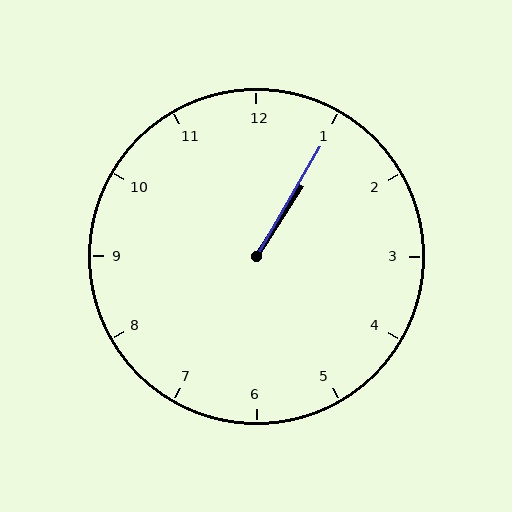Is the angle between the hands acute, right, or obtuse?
It is acute.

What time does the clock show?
1:05.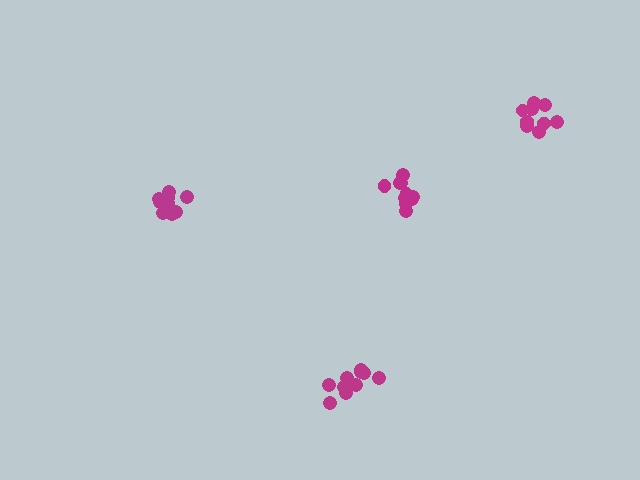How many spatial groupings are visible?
There are 4 spatial groupings.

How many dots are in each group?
Group 1: 11 dots, Group 2: 9 dots, Group 3: 14 dots, Group 4: 11 dots (45 total).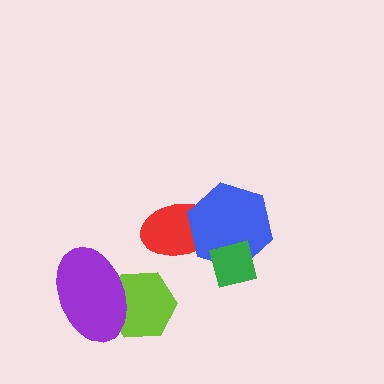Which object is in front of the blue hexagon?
The green square is in front of the blue hexagon.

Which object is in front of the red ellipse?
The blue hexagon is in front of the red ellipse.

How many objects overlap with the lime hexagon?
1 object overlaps with the lime hexagon.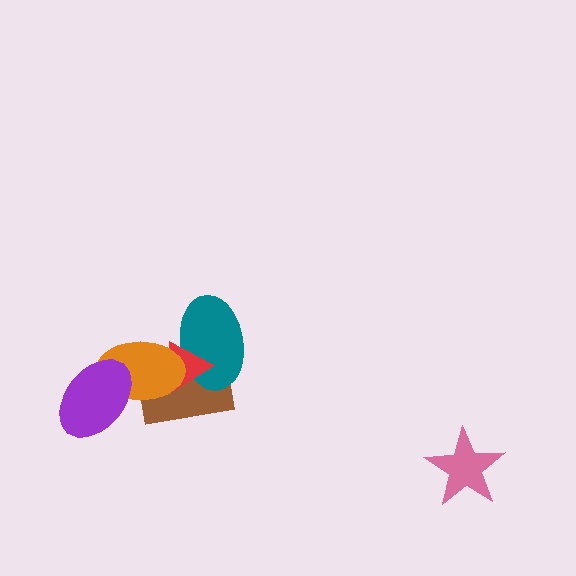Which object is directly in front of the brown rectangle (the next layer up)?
The teal ellipse is directly in front of the brown rectangle.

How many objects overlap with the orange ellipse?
4 objects overlap with the orange ellipse.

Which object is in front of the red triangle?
The orange ellipse is in front of the red triangle.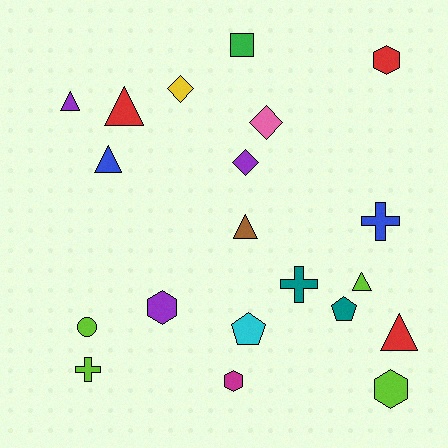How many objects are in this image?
There are 20 objects.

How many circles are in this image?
There is 1 circle.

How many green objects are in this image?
There is 1 green object.